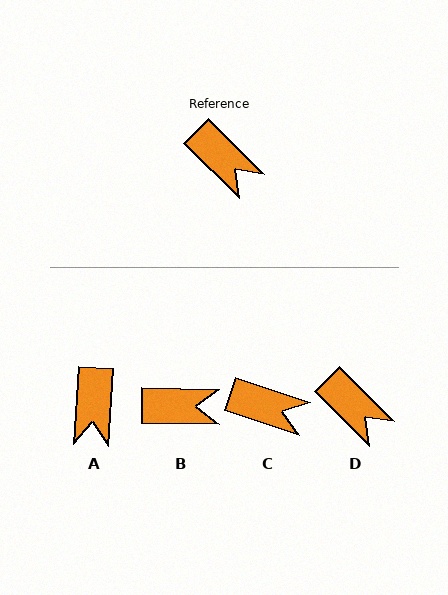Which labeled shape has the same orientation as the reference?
D.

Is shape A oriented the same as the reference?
No, it is off by about 48 degrees.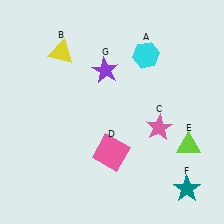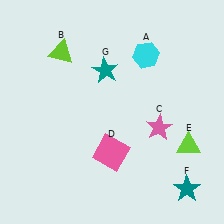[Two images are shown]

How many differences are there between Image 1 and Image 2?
There are 2 differences between the two images.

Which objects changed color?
B changed from yellow to lime. G changed from purple to teal.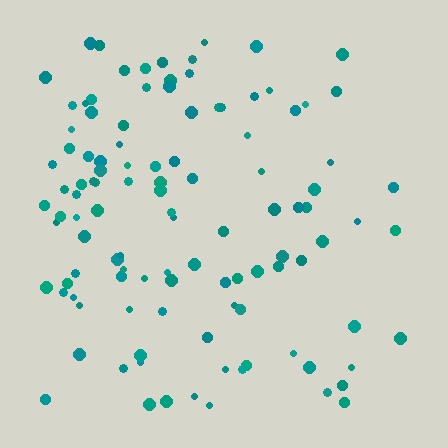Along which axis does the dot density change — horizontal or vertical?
Horizontal.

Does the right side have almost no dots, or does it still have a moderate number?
Still a moderate number, just noticeably fewer than the left.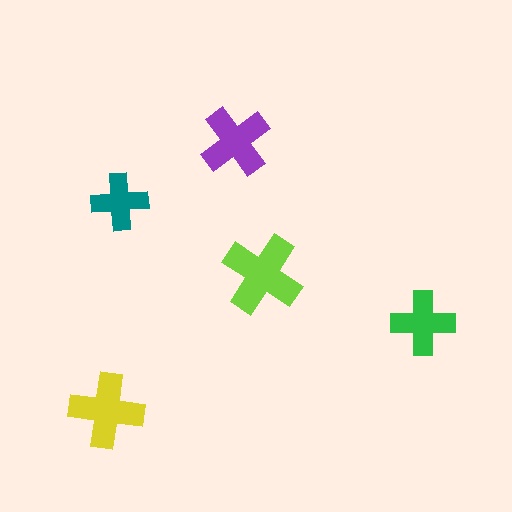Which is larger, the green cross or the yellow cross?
The yellow one.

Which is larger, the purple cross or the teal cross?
The purple one.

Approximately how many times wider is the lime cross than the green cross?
About 1.5 times wider.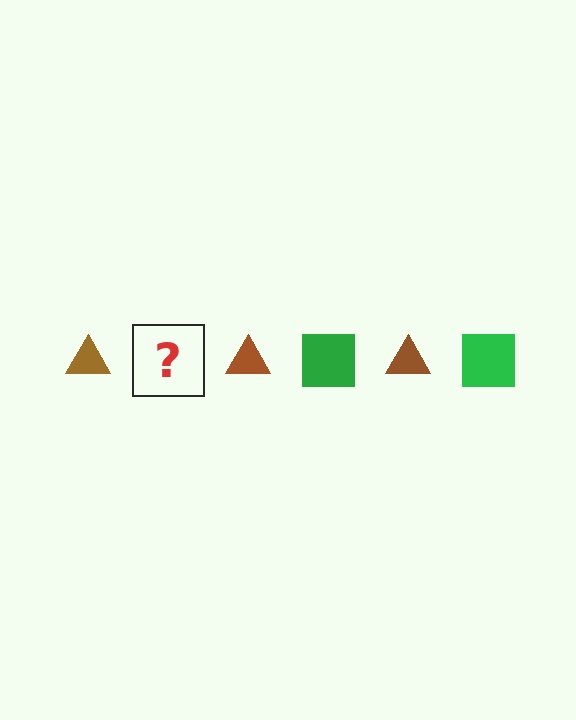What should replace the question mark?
The question mark should be replaced with a green square.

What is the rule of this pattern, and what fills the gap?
The rule is that the pattern alternates between brown triangle and green square. The gap should be filled with a green square.